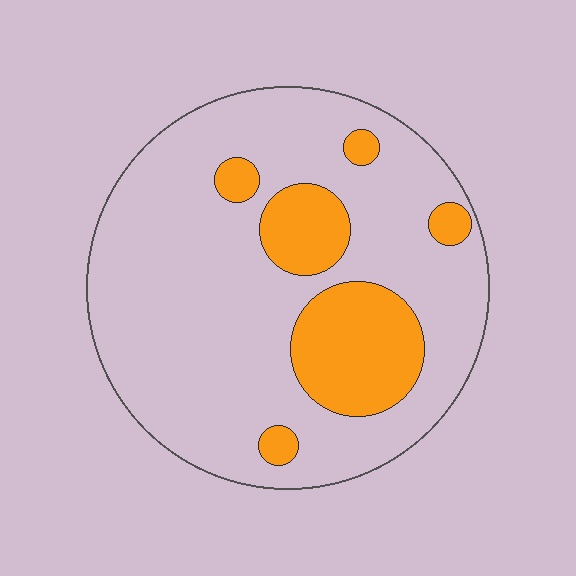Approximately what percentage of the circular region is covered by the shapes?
Approximately 20%.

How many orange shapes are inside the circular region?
6.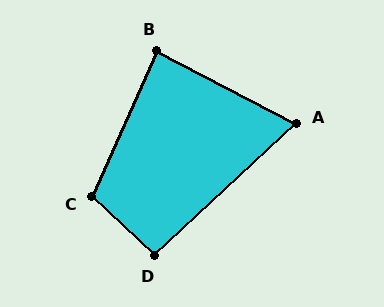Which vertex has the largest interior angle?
C, at approximately 110 degrees.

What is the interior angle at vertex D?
Approximately 94 degrees (approximately right).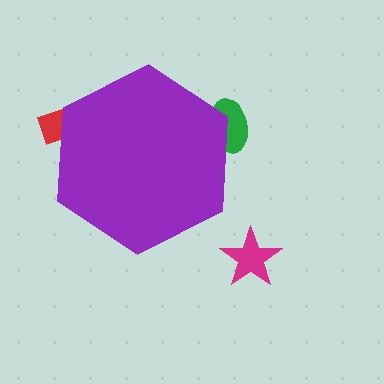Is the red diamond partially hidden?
Yes, the red diamond is partially hidden behind the purple hexagon.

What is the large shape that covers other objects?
A purple hexagon.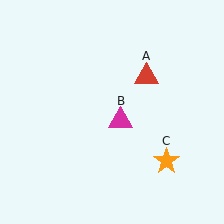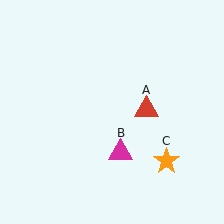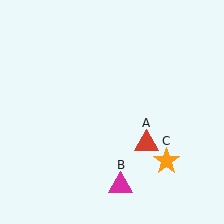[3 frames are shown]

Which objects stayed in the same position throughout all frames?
Orange star (object C) remained stationary.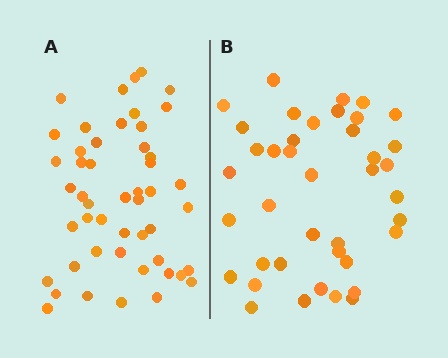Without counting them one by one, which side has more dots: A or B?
Region A (the left region) has more dots.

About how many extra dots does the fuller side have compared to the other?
Region A has roughly 8 or so more dots than region B.